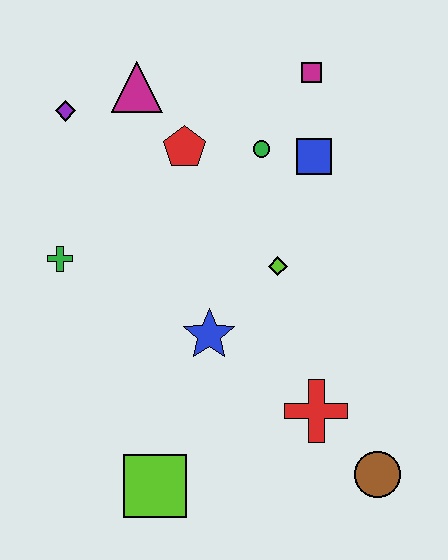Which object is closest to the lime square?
The blue star is closest to the lime square.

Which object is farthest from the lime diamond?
The purple diamond is farthest from the lime diamond.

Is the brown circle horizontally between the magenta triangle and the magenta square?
No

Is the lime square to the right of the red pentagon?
No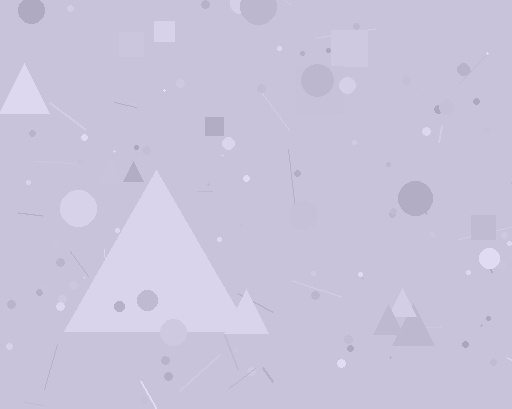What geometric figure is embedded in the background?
A triangle is embedded in the background.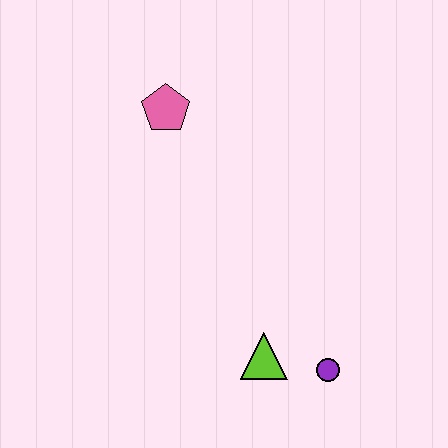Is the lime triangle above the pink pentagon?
No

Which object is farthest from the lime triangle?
The pink pentagon is farthest from the lime triangle.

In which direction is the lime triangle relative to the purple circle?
The lime triangle is to the left of the purple circle.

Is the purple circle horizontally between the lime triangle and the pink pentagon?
No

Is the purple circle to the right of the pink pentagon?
Yes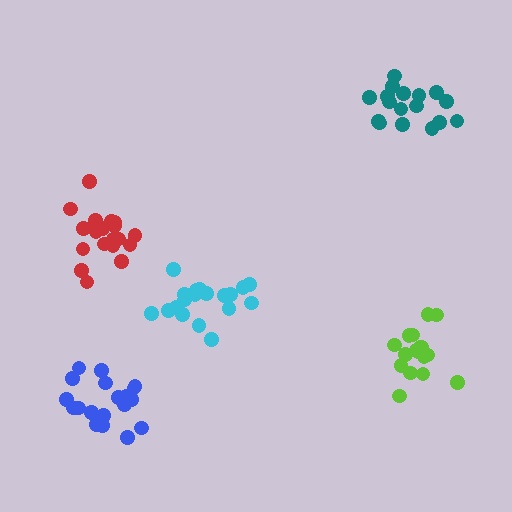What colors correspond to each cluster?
The clusters are colored: cyan, blue, red, lime, teal.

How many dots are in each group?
Group 1: 19 dots, Group 2: 19 dots, Group 3: 19 dots, Group 4: 17 dots, Group 5: 17 dots (91 total).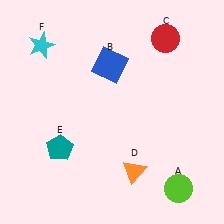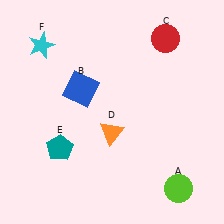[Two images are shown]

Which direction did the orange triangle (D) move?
The orange triangle (D) moved up.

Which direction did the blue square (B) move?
The blue square (B) moved left.